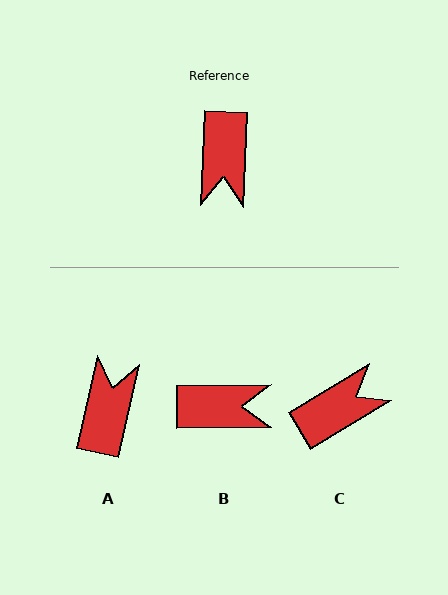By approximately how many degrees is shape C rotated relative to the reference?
Approximately 124 degrees counter-clockwise.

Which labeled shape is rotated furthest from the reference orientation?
A, about 170 degrees away.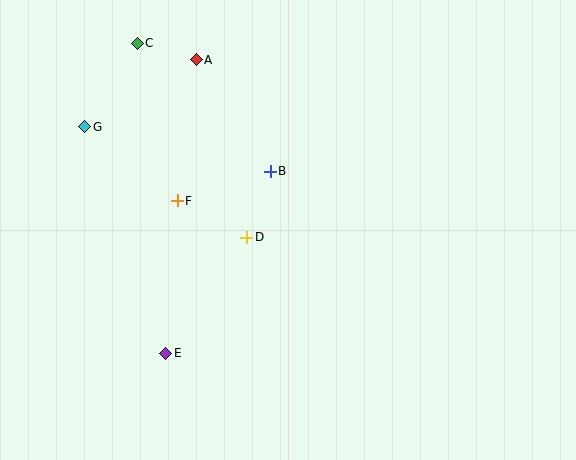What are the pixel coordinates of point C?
Point C is at (137, 43).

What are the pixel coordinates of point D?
Point D is at (247, 237).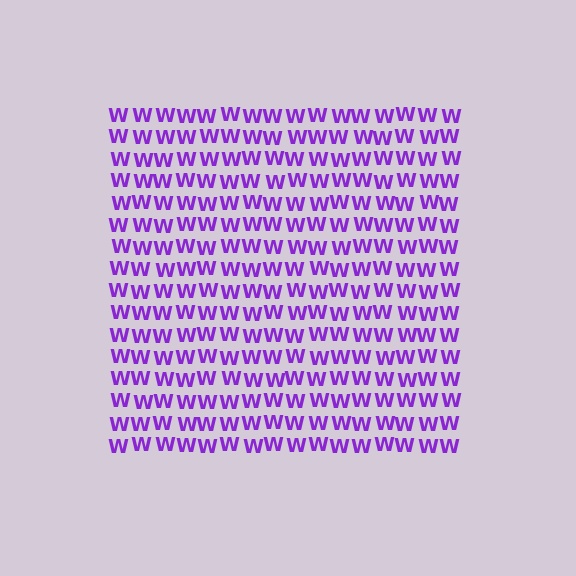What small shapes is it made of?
It is made of small letter W's.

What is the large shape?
The large shape is a square.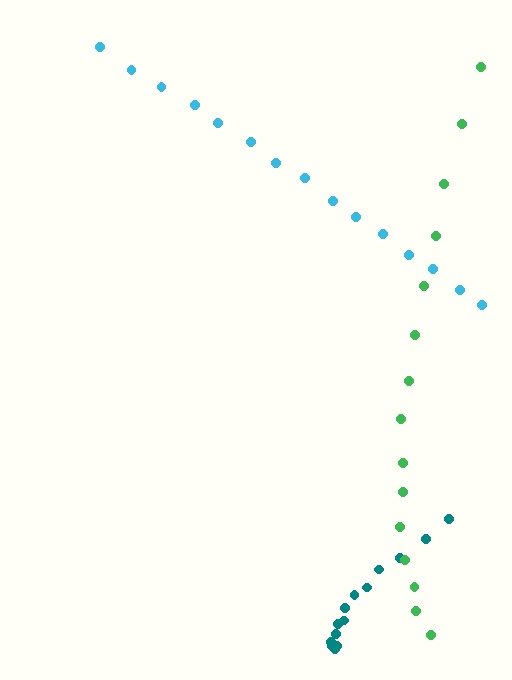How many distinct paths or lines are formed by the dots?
There are 3 distinct paths.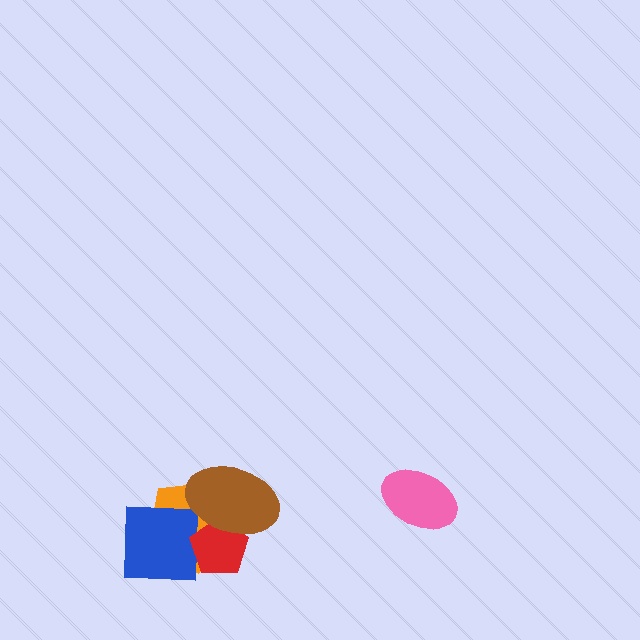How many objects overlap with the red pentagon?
3 objects overlap with the red pentagon.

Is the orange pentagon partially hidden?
Yes, it is partially covered by another shape.